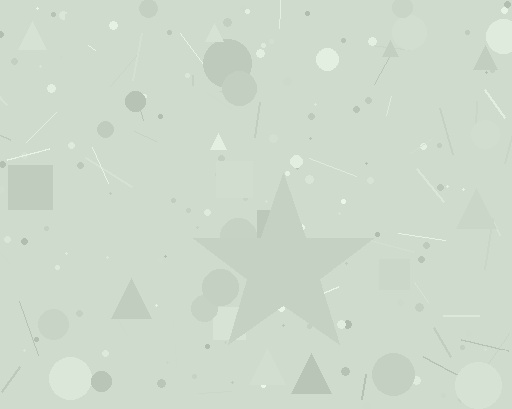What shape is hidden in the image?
A star is hidden in the image.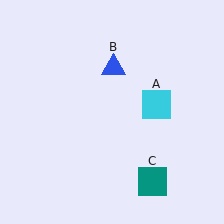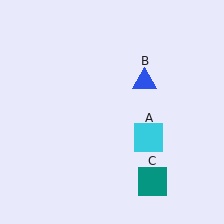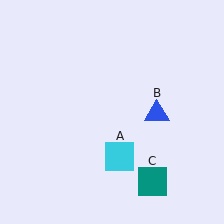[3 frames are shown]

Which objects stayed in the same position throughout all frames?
Teal square (object C) remained stationary.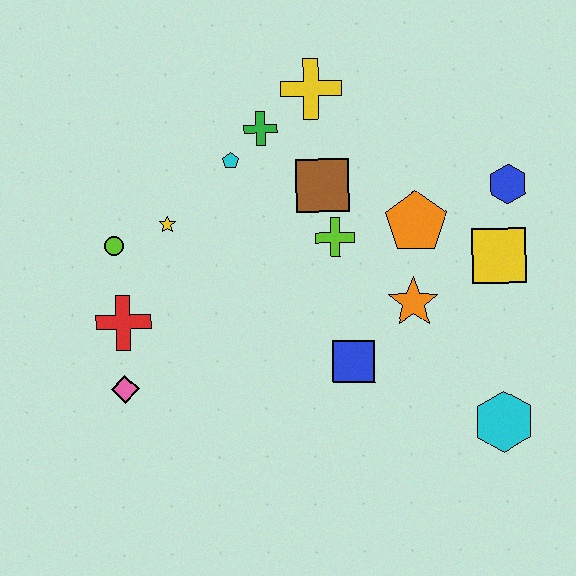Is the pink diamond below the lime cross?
Yes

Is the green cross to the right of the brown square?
No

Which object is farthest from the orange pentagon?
The pink diamond is farthest from the orange pentagon.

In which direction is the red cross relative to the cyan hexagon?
The red cross is to the left of the cyan hexagon.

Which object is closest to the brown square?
The lime cross is closest to the brown square.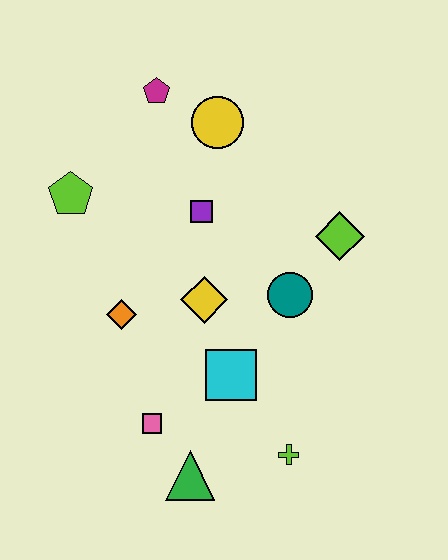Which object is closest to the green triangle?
The pink square is closest to the green triangle.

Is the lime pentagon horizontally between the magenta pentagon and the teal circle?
No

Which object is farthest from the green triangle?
The magenta pentagon is farthest from the green triangle.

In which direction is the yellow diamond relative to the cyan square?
The yellow diamond is above the cyan square.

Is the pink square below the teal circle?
Yes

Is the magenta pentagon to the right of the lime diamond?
No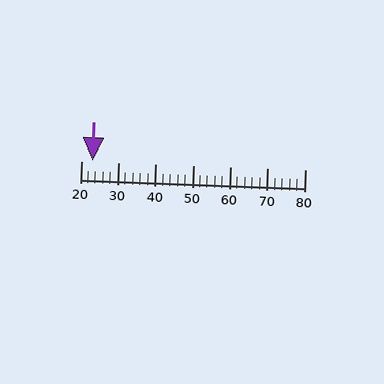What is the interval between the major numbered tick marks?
The major tick marks are spaced 10 units apart.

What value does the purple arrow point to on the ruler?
The purple arrow points to approximately 23.